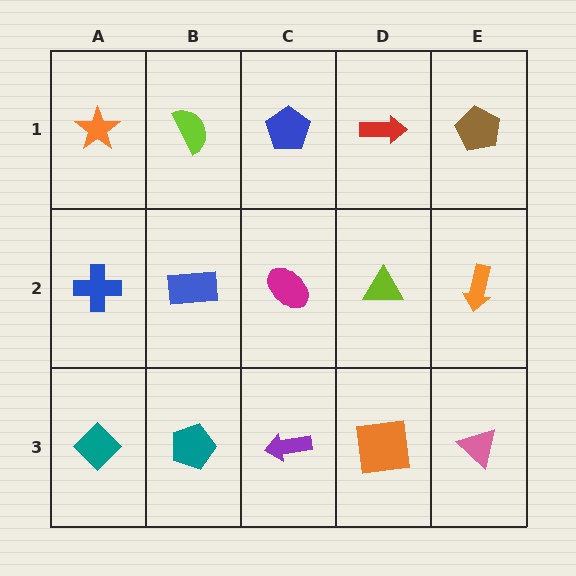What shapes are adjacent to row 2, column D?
A red arrow (row 1, column D), an orange square (row 3, column D), a magenta ellipse (row 2, column C), an orange arrow (row 2, column E).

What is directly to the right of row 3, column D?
A pink triangle.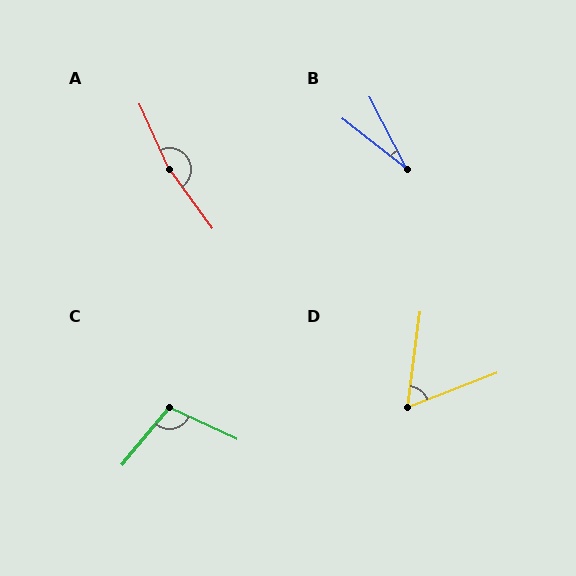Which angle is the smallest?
B, at approximately 25 degrees.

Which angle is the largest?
A, at approximately 168 degrees.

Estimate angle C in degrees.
Approximately 105 degrees.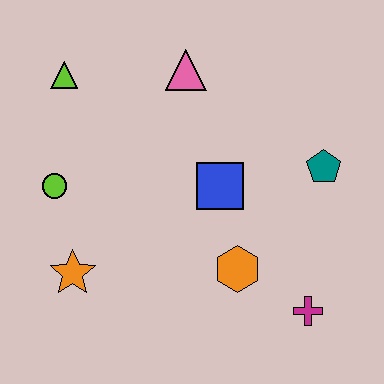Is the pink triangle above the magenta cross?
Yes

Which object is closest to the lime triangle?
The lime circle is closest to the lime triangle.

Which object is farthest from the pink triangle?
The magenta cross is farthest from the pink triangle.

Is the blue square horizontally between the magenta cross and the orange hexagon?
No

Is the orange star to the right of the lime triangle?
Yes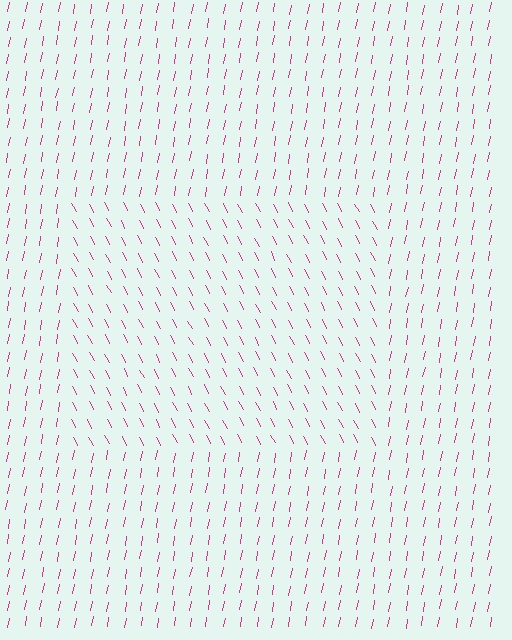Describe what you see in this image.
The image is filled with small magenta line segments. A rectangle region in the image has lines oriented differently from the surrounding lines, creating a visible texture boundary.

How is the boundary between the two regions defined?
The boundary is defined purely by a change in line orientation (approximately 38 degrees difference). All lines are the same color and thickness.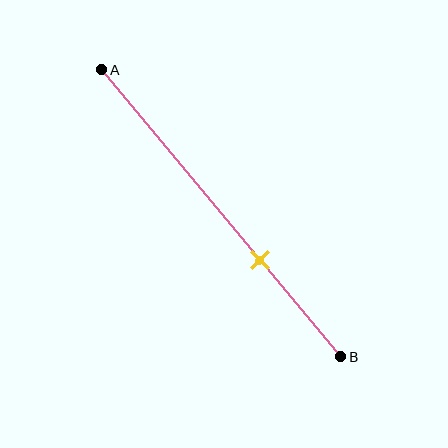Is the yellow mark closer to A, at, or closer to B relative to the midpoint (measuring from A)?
The yellow mark is closer to point B than the midpoint of segment AB.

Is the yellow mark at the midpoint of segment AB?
No, the mark is at about 65% from A, not at the 50% midpoint.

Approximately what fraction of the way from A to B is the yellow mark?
The yellow mark is approximately 65% of the way from A to B.